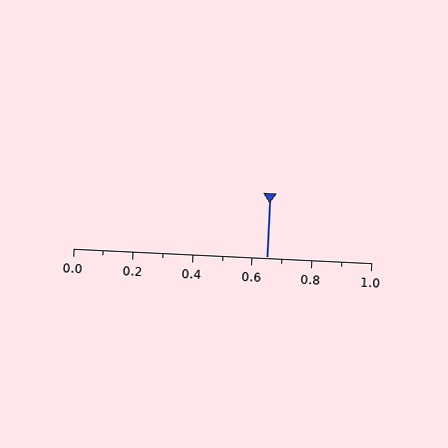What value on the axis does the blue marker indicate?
The marker indicates approximately 0.65.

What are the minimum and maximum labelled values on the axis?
The axis runs from 0.0 to 1.0.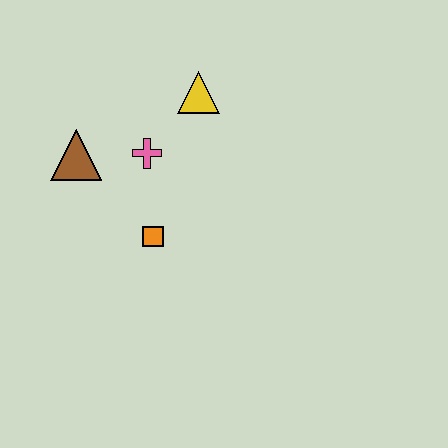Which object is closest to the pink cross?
The brown triangle is closest to the pink cross.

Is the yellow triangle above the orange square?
Yes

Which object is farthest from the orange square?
The yellow triangle is farthest from the orange square.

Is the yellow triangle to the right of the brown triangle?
Yes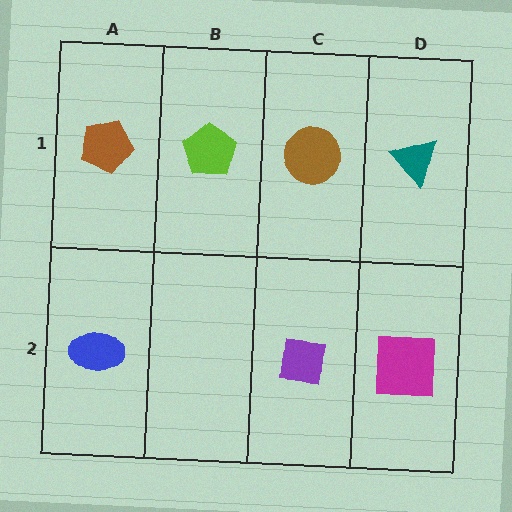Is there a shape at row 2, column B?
No, that cell is empty.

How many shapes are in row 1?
4 shapes.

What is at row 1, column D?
A teal triangle.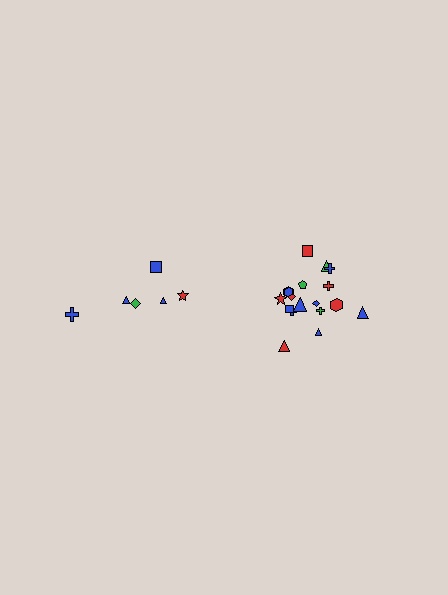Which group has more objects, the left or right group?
The right group.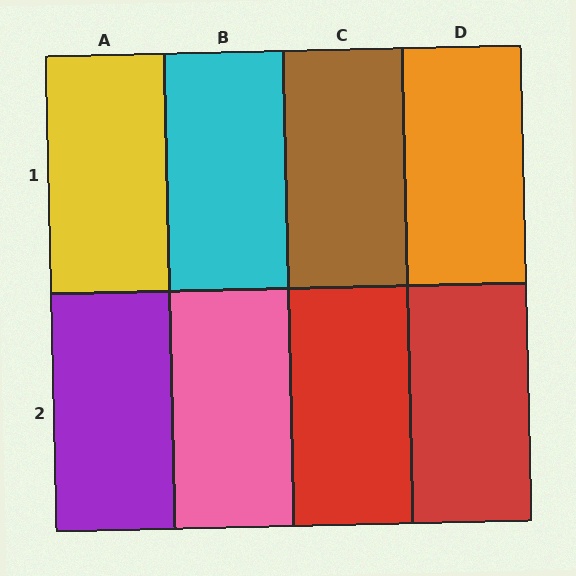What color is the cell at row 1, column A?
Yellow.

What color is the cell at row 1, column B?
Cyan.